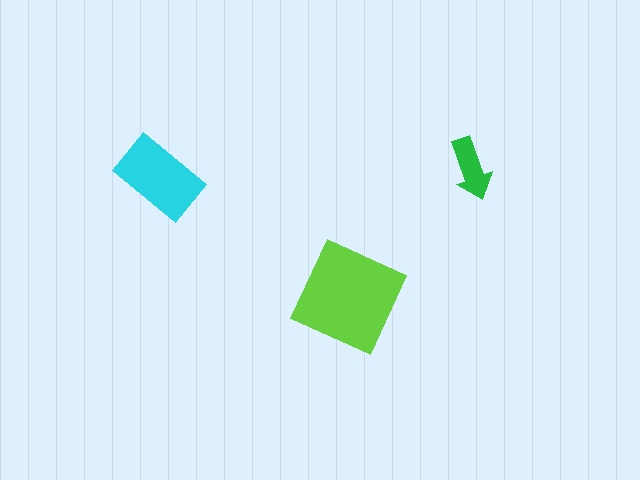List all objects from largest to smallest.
The lime square, the cyan rectangle, the green arrow.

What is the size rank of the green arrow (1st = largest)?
3rd.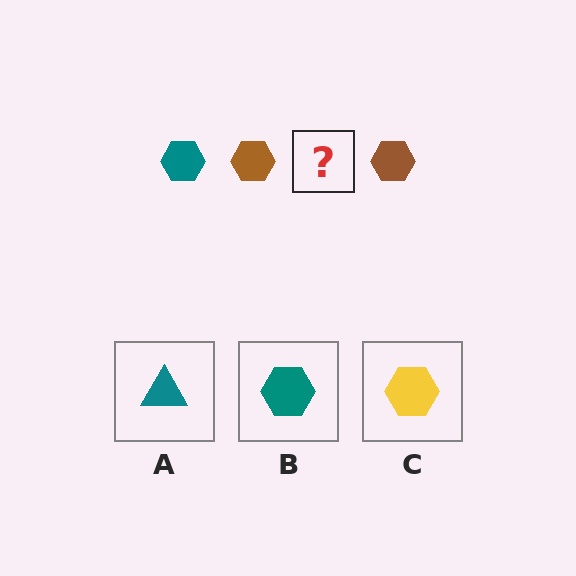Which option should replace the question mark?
Option B.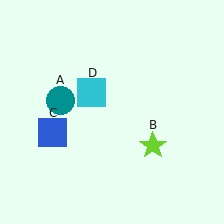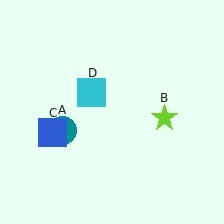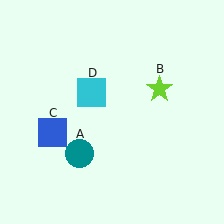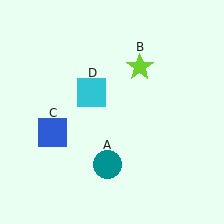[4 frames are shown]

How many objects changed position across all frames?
2 objects changed position: teal circle (object A), lime star (object B).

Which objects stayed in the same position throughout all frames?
Blue square (object C) and cyan square (object D) remained stationary.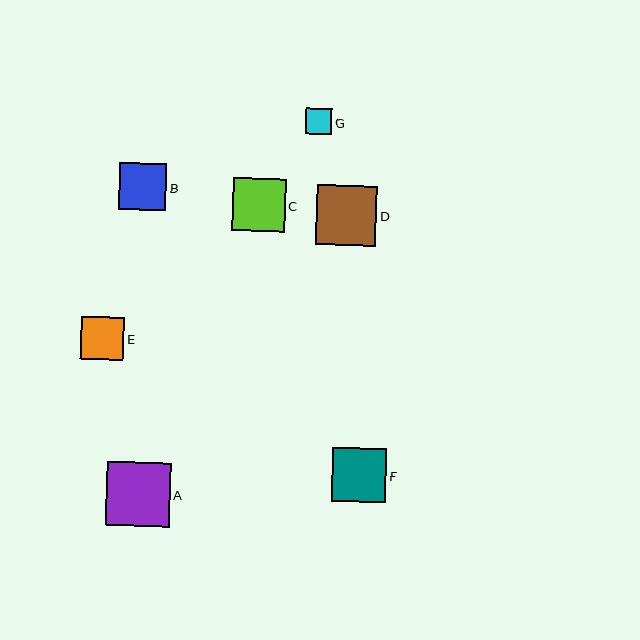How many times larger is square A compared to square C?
Square A is approximately 1.2 times the size of square C.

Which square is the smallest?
Square G is the smallest with a size of approximately 26 pixels.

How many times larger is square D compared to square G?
Square D is approximately 2.3 times the size of square G.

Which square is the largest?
Square A is the largest with a size of approximately 64 pixels.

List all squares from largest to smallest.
From largest to smallest: A, D, F, C, B, E, G.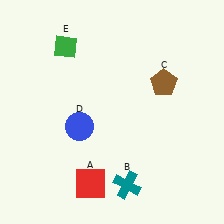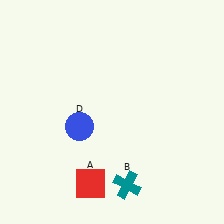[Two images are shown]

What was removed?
The green diamond (E), the brown pentagon (C) were removed in Image 2.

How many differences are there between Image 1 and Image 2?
There are 2 differences between the two images.